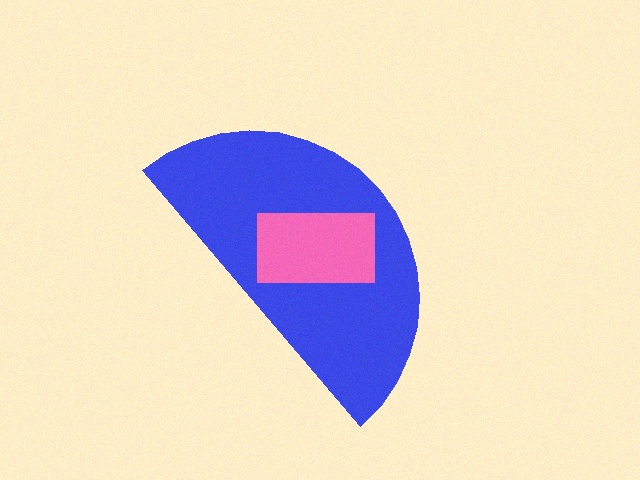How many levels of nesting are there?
2.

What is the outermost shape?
The blue semicircle.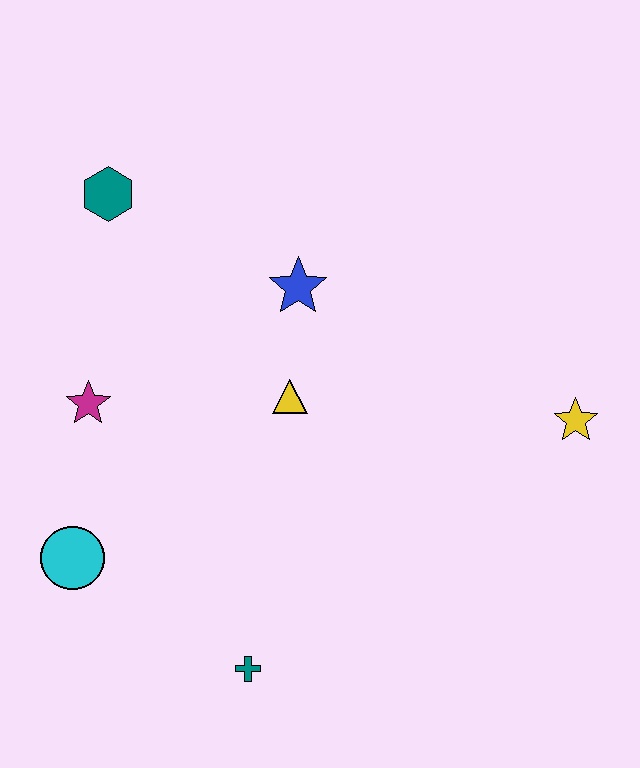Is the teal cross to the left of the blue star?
Yes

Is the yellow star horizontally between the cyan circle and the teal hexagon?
No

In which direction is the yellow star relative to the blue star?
The yellow star is to the right of the blue star.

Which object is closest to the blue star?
The yellow triangle is closest to the blue star.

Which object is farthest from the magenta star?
The yellow star is farthest from the magenta star.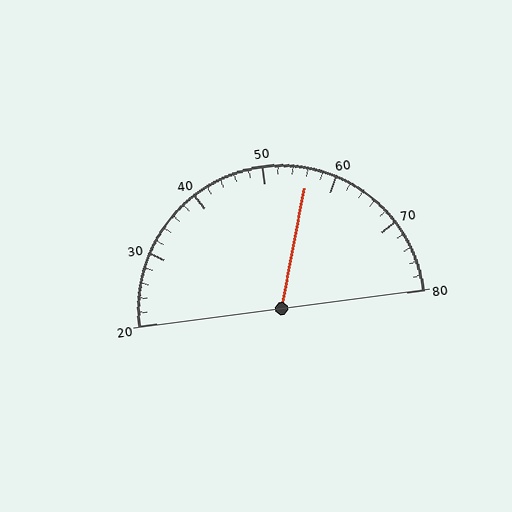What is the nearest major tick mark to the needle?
The nearest major tick mark is 60.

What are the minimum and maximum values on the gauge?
The gauge ranges from 20 to 80.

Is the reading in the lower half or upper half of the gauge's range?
The reading is in the upper half of the range (20 to 80).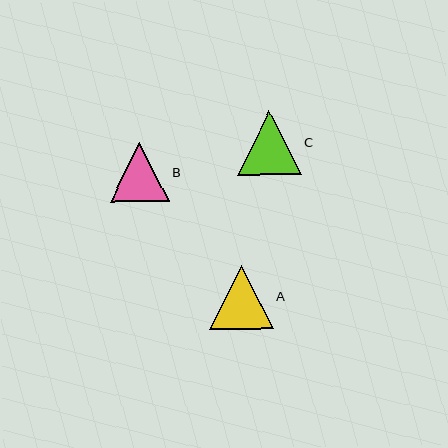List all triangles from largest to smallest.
From largest to smallest: C, A, B.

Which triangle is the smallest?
Triangle B is the smallest with a size of approximately 59 pixels.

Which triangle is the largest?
Triangle C is the largest with a size of approximately 64 pixels.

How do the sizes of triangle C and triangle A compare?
Triangle C and triangle A are approximately the same size.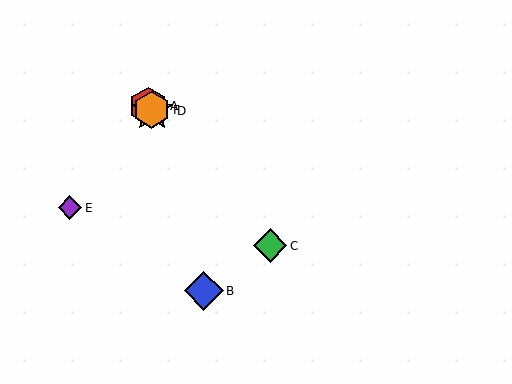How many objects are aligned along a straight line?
4 objects (A, C, D, F) are aligned along a straight line.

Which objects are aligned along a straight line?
Objects A, C, D, F are aligned along a straight line.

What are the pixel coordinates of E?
Object E is at (70, 208).